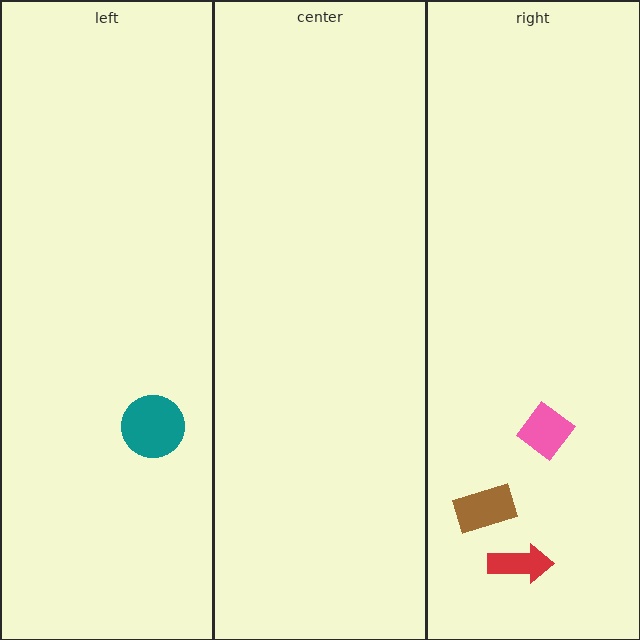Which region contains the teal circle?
The left region.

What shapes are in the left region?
The teal circle.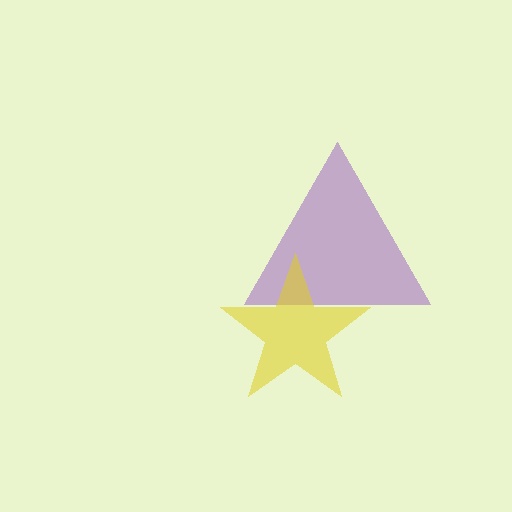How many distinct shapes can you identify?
There are 2 distinct shapes: a purple triangle, a yellow star.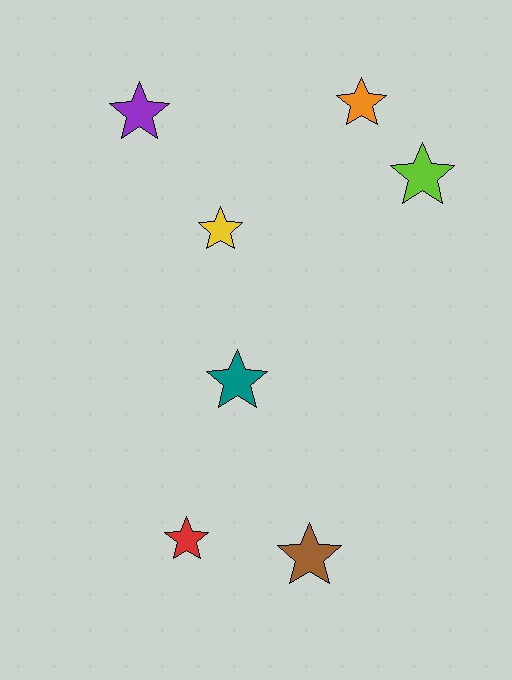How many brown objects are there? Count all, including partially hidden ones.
There is 1 brown object.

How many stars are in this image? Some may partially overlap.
There are 7 stars.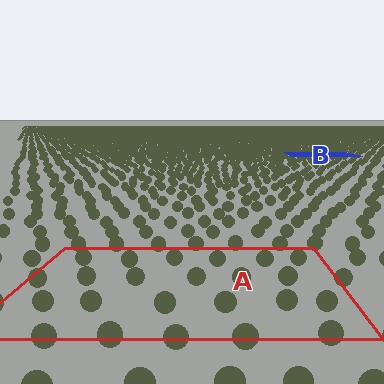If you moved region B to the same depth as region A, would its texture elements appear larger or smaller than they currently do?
They would appear larger. At a closer depth, the same texture elements are projected at a bigger on-screen size.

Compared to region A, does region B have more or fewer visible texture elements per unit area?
Region B has more texture elements per unit area — they are packed more densely because it is farther away.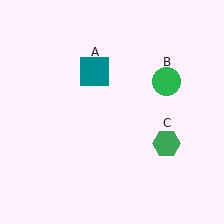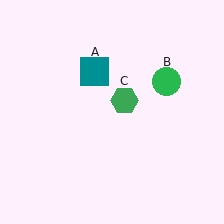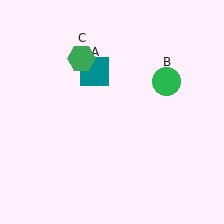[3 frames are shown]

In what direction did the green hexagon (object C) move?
The green hexagon (object C) moved up and to the left.